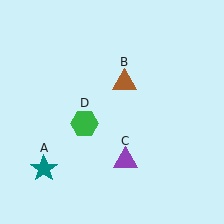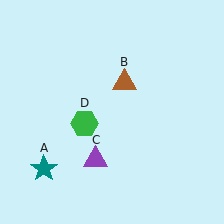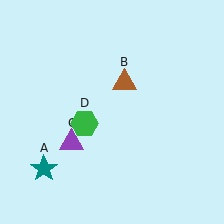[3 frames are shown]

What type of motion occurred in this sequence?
The purple triangle (object C) rotated clockwise around the center of the scene.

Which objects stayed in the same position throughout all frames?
Teal star (object A) and brown triangle (object B) and green hexagon (object D) remained stationary.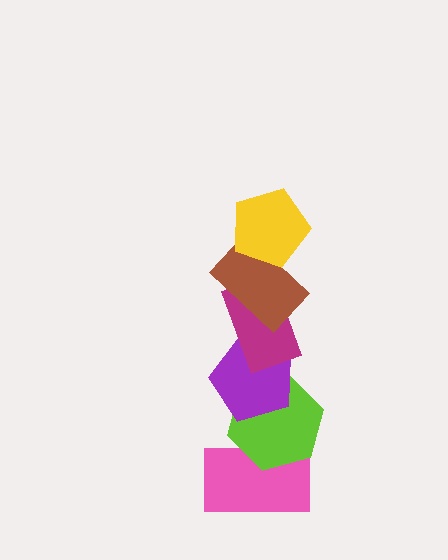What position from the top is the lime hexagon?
The lime hexagon is 5th from the top.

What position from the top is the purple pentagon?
The purple pentagon is 4th from the top.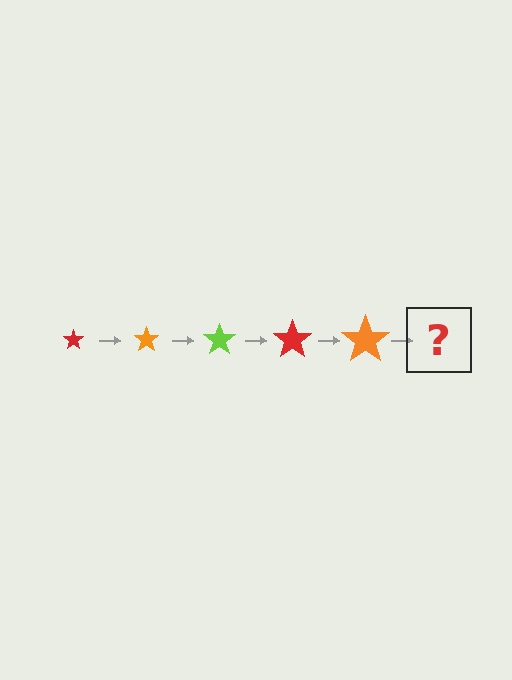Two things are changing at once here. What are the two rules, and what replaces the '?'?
The two rules are that the star grows larger each step and the color cycles through red, orange, and lime. The '?' should be a lime star, larger than the previous one.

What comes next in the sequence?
The next element should be a lime star, larger than the previous one.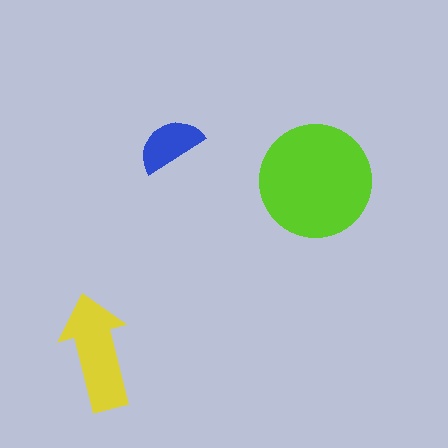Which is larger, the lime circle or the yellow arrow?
The lime circle.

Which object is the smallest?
The blue semicircle.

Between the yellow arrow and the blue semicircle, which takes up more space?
The yellow arrow.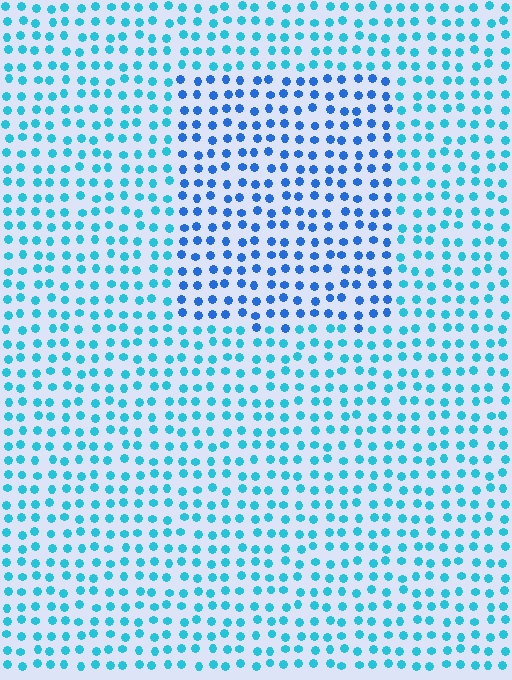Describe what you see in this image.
The image is filled with small cyan elements in a uniform arrangement. A rectangle-shaped region is visible where the elements are tinted to a slightly different hue, forming a subtle color boundary.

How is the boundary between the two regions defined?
The boundary is defined purely by a slight shift in hue (about 29 degrees). Spacing, size, and orientation are identical on both sides.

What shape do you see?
I see a rectangle.